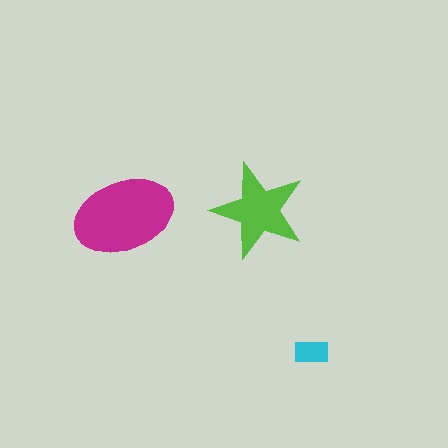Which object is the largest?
The magenta ellipse.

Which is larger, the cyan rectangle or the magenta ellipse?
The magenta ellipse.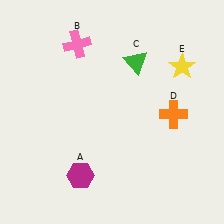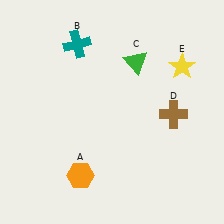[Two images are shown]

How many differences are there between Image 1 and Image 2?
There are 3 differences between the two images.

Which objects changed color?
A changed from magenta to orange. B changed from pink to teal. D changed from orange to brown.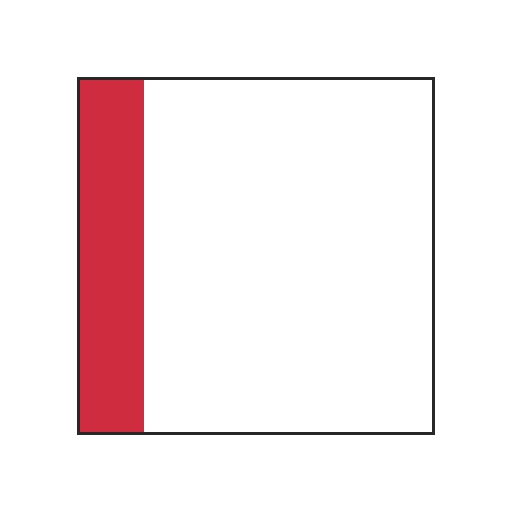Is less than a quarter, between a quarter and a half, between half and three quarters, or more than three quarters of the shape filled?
Less than a quarter.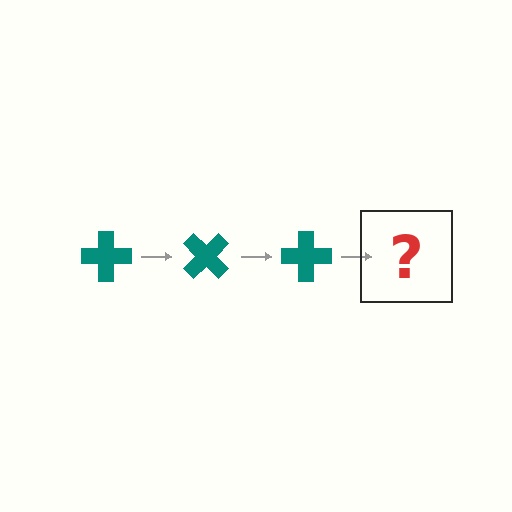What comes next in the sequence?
The next element should be a teal cross rotated 135 degrees.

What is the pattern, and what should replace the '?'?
The pattern is that the cross rotates 45 degrees each step. The '?' should be a teal cross rotated 135 degrees.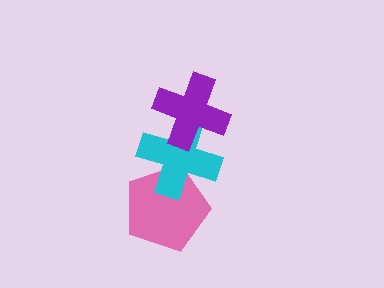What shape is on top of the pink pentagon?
The cyan cross is on top of the pink pentagon.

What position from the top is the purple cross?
The purple cross is 1st from the top.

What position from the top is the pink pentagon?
The pink pentagon is 3rd from the top.